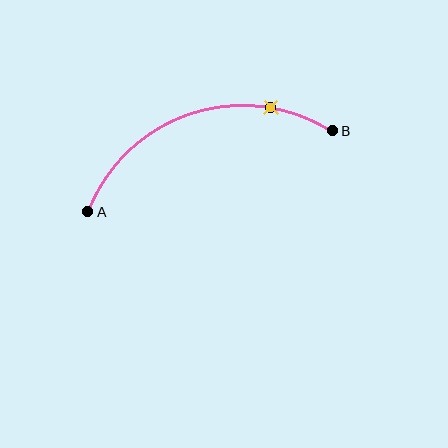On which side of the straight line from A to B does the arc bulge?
The arc bulges above the straight line connecting A and B.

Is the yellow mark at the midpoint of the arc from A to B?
No. The yellow mark lies on the arc but is closer to endpoint B. The arc midpoint would be at the point on the curve equidistant along the arc from both A and B.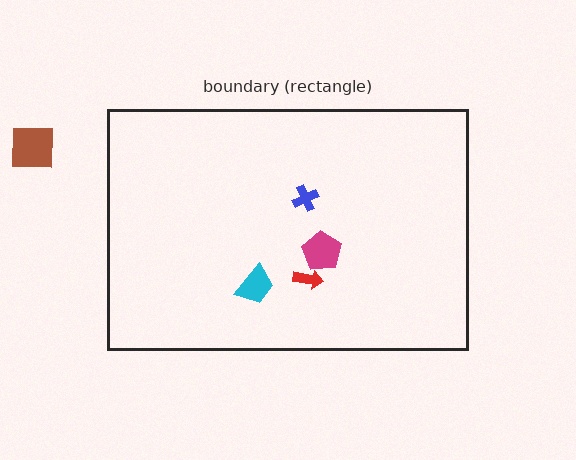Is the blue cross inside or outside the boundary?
Inside.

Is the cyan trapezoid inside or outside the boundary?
Inside.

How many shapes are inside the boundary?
4 inside, 1 outside.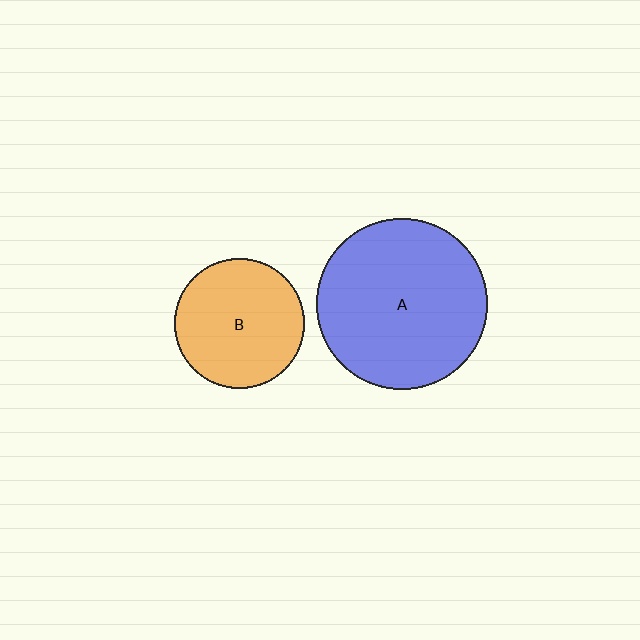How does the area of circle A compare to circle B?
Approximately 1.7 times.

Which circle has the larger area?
Circle A (blue).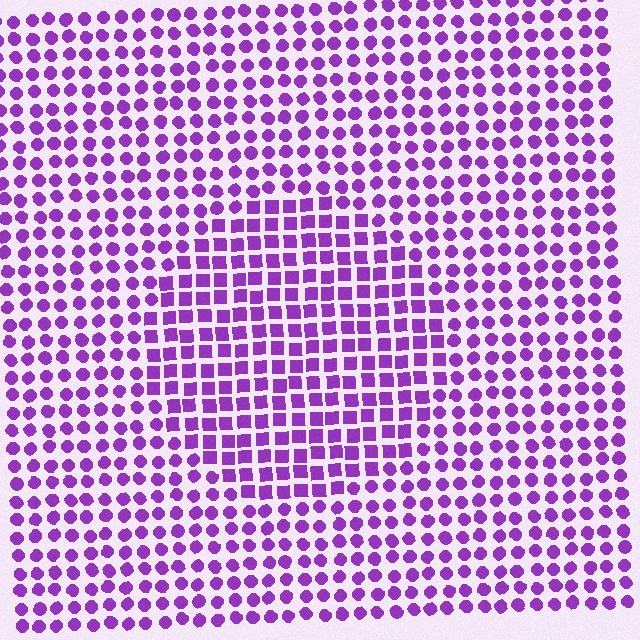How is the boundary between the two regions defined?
The boundary is defined by a change in element shape: squares inside vs. circles outside. All elements share the same color and spacing.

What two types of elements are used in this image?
The image uses squares inside the circle region and circles outside it.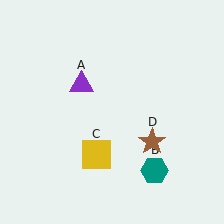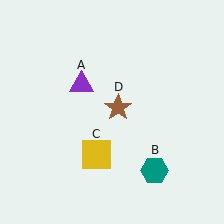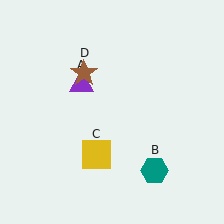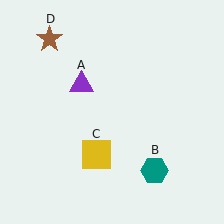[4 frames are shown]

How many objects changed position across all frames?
1 object changed position: brown star (object D).